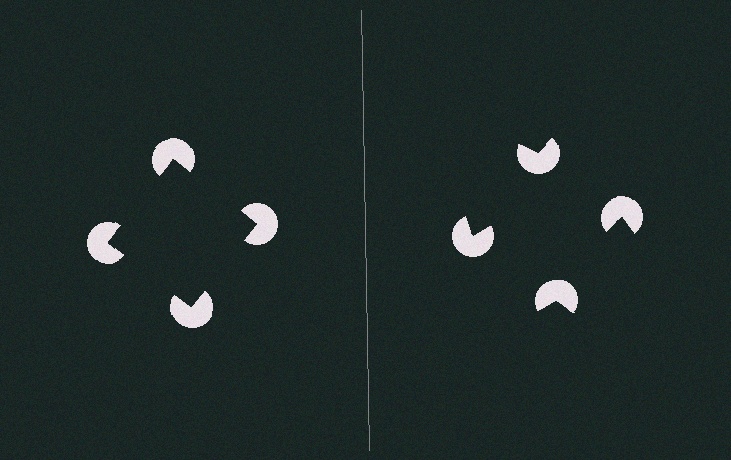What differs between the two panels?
The pac-man discs are positioned identically on both sides; only the wedge orientations differ. On the left they align to a square; on the right they are misaligned.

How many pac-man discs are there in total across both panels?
8 — 4 on each side.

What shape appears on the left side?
An illusory square.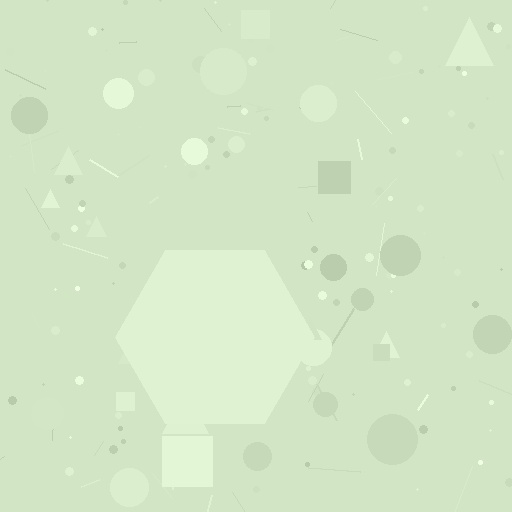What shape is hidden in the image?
A hexagon is hidden in the image.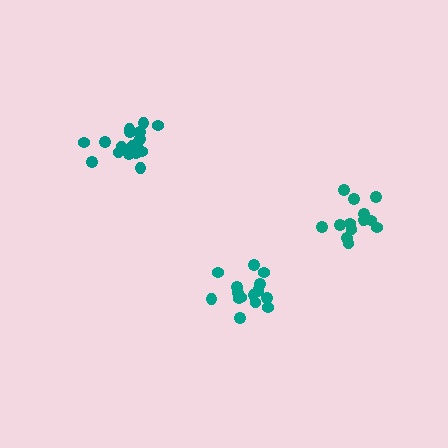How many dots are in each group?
Group 1: 15 dots, Group 2: 13 dots, Group 3: 18 dots (46 total).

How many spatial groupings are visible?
There are 3 spatial groupings.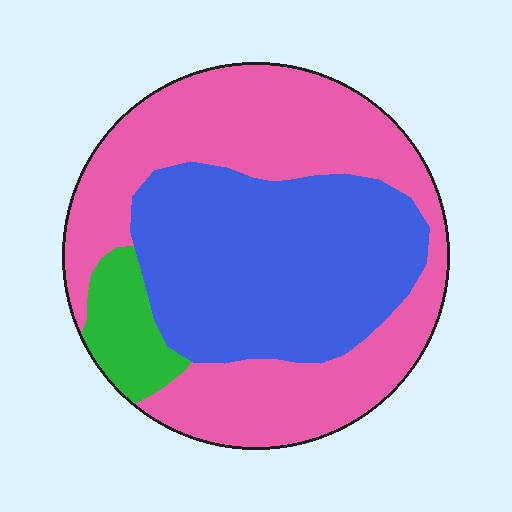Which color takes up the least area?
Green, at roughly 10%.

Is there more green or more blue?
Blue.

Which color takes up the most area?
Pink, at roughly 50%.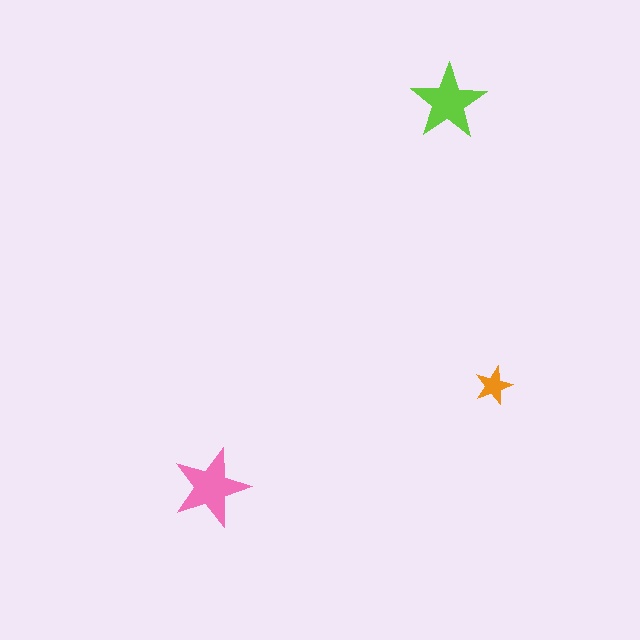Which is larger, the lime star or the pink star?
The pink one.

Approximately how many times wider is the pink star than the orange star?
About 2 times wider.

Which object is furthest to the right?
The orange star is rightmost.